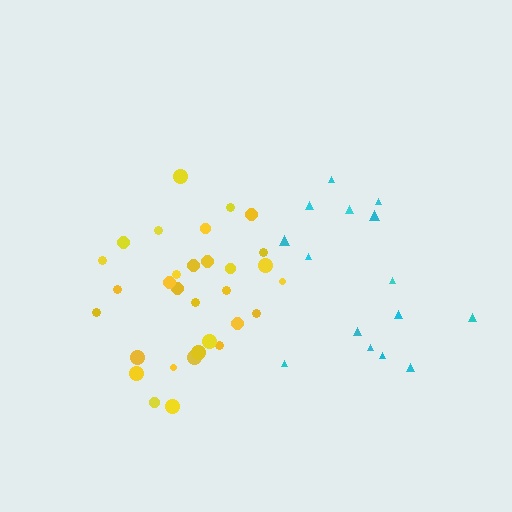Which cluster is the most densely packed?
Yellow.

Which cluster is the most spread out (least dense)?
Cyan.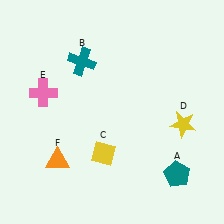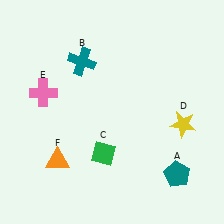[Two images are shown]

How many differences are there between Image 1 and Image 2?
There is 1 difference between the two images.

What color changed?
The diamond (C) changed from yellow in Image 1 to green in Image 2.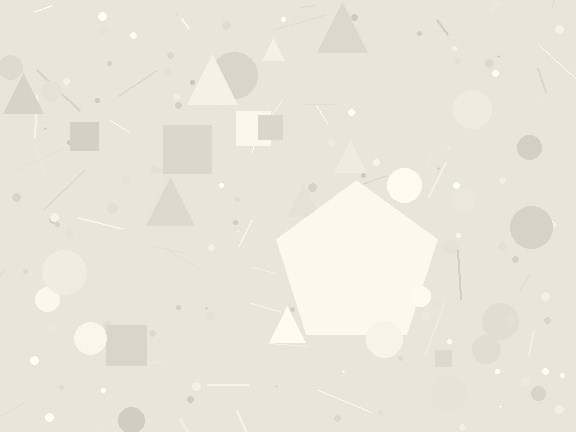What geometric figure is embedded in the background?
A pentagon is embedded in the background.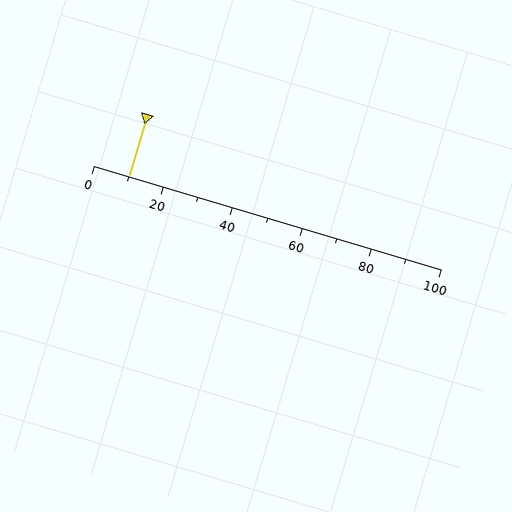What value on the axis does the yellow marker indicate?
The marker indicates approximately 10.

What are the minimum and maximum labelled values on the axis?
The axis runs from 0 to 100.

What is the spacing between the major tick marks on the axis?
The major ticks are spaced 20 apart.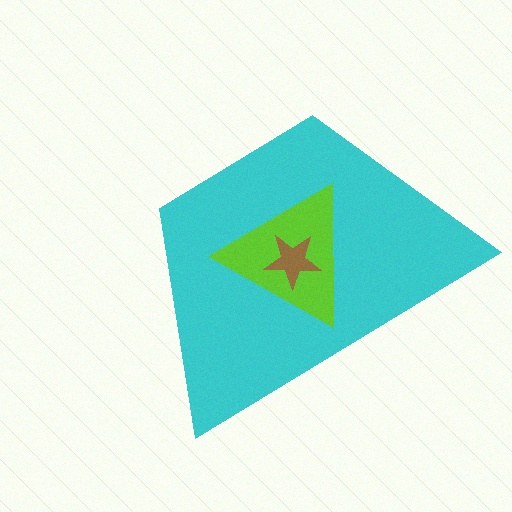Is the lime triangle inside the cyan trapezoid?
Yes.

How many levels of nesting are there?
3.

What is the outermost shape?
The cyan trapezoid.